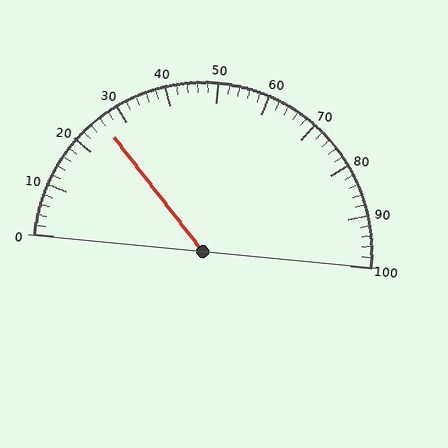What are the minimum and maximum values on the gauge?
The gauge ranges from 0 to 100.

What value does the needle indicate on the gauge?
The needle indicates approximately 26.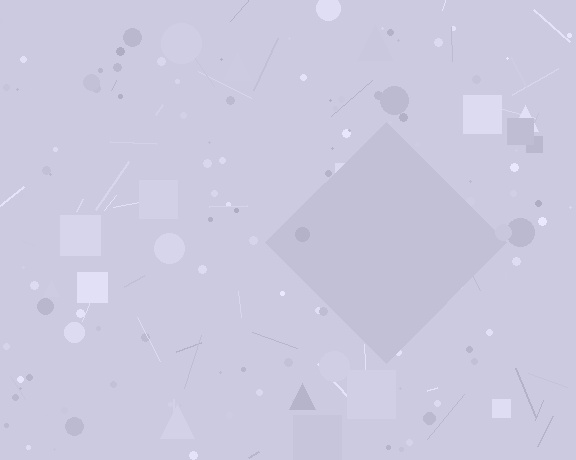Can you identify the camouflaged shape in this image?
The camouflaged shape is a diamond.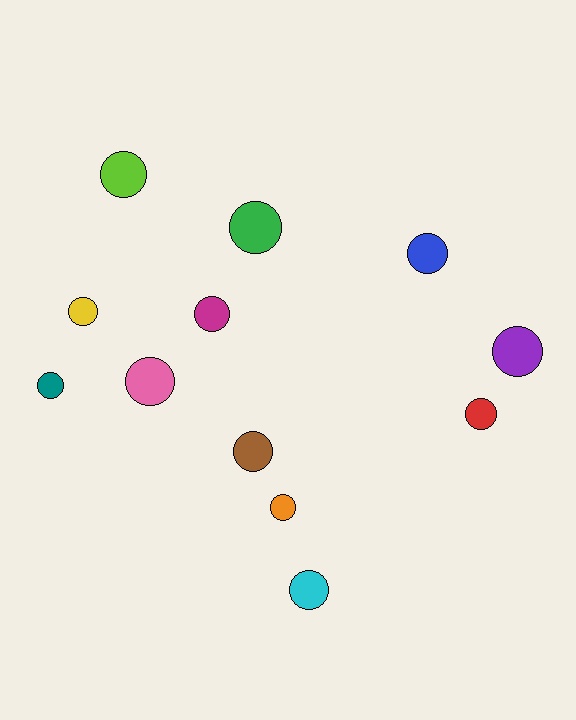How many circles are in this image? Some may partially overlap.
There are 12 circles.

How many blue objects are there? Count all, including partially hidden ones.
There is 1 blue object.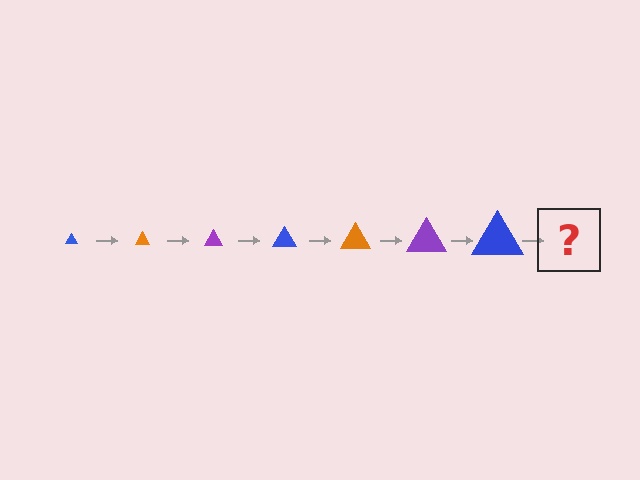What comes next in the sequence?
The next element should be an orange triangle, larger than the previous one.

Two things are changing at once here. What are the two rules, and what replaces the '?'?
The two rules are that the triangle grows larger each step and the color cycles through blue, orange, and purple. The '?' should be an orange triangle, larger than the previous one.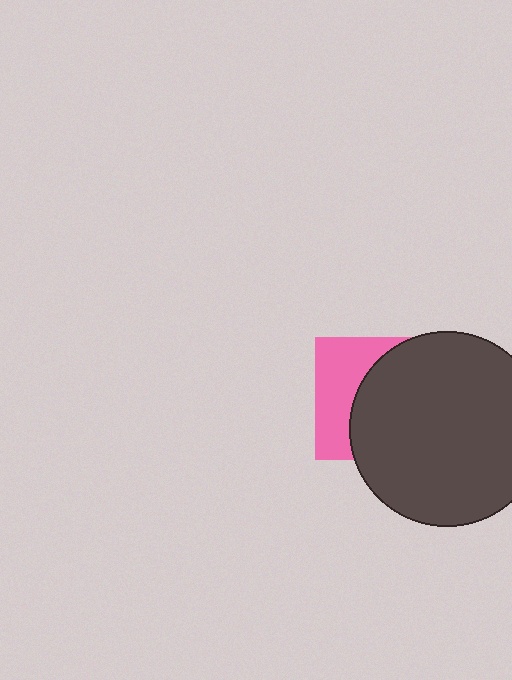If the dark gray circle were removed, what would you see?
You would see the complete pink square.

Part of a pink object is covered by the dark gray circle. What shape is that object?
It is a square.